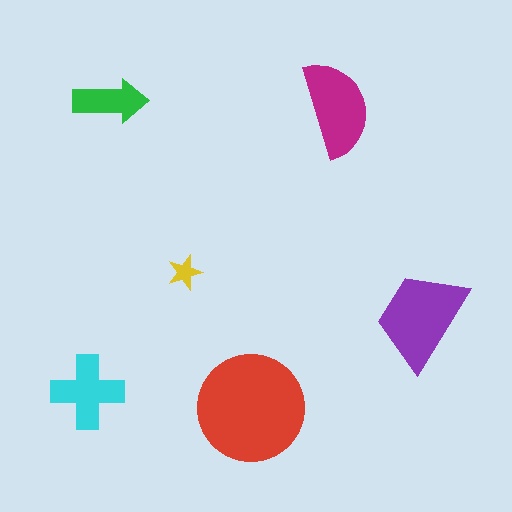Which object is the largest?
The red circle.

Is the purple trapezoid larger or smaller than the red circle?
Smaller.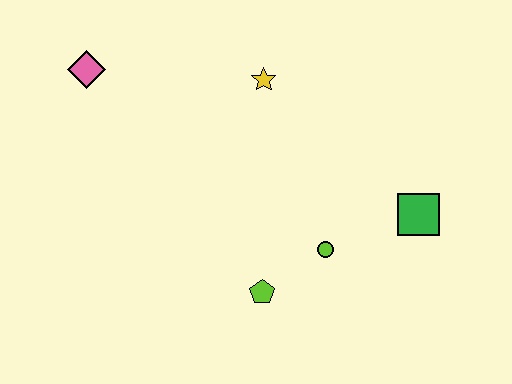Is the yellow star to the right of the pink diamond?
Yes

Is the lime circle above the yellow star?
No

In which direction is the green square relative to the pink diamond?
The green square is to the right of the pink diamond.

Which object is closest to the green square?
The lime circle is closest to the green square.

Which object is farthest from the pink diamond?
The green square is farthest from the pink diamond.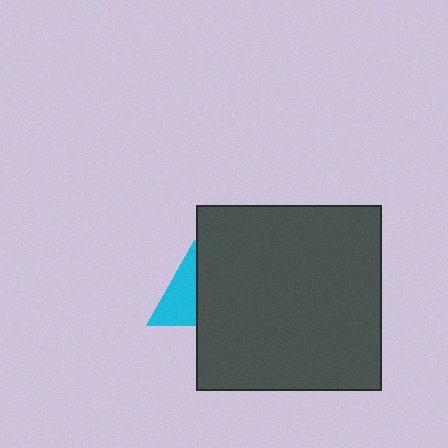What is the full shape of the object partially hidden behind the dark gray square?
The partially hidden object is a cyan triangle.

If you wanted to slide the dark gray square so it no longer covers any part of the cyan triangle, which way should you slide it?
Slide it right — that is the most direct way to separate the two shapes.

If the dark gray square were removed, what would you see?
You would see the complete cyan triangle.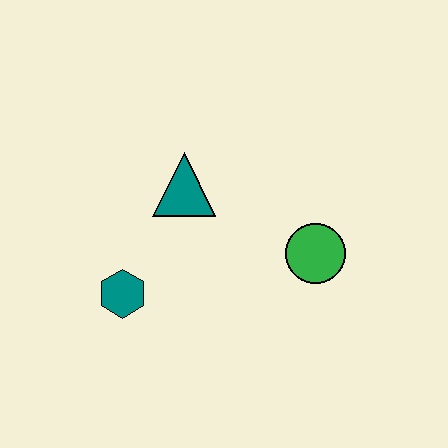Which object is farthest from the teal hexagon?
The green circle is farthest from the teal hexagon.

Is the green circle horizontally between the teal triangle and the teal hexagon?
No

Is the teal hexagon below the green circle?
Yes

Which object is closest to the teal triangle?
The teal hexagon is closest to the teal triangle.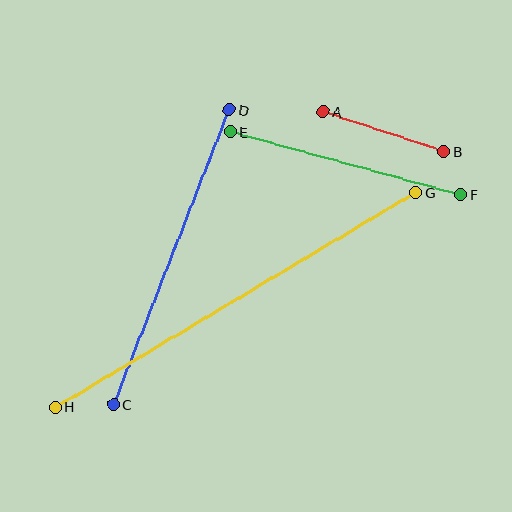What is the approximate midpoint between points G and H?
The midpoint is at approximately (236, 300) pixels.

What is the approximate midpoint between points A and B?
The midpoint is at approximately (384, 132) pixels.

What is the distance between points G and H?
The distance is approximately 419 pixels.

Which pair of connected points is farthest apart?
Points G and H are farthest apart.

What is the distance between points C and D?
The distance is approximately 317 pixels.